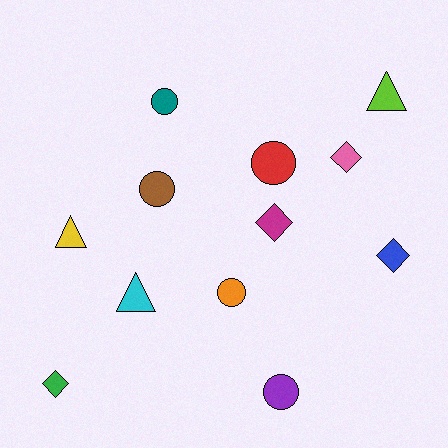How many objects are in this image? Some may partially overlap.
There are 12 objects.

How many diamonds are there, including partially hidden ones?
There are 4 diamonds.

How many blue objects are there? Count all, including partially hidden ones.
There is 1 blue object.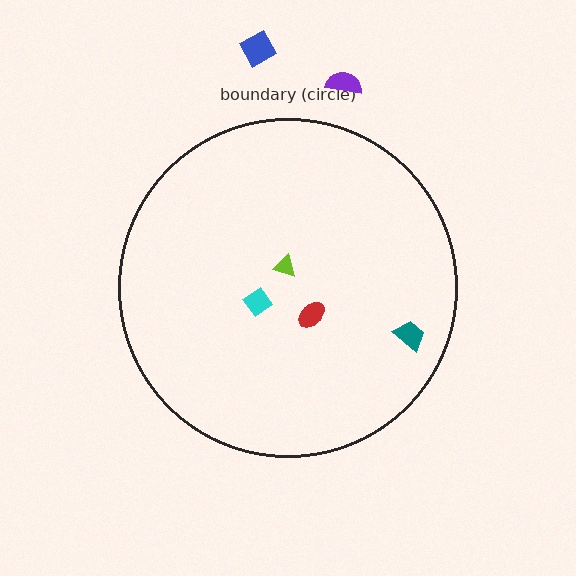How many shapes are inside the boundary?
4 inside, 2 outside.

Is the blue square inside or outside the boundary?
Outside.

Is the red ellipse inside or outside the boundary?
Inside.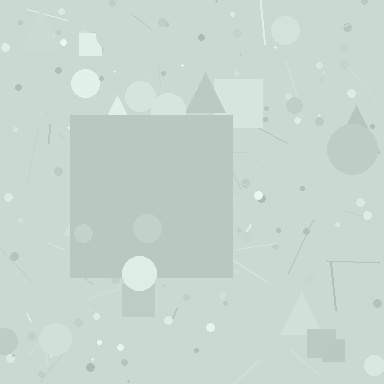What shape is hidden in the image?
A square is hidden in the image.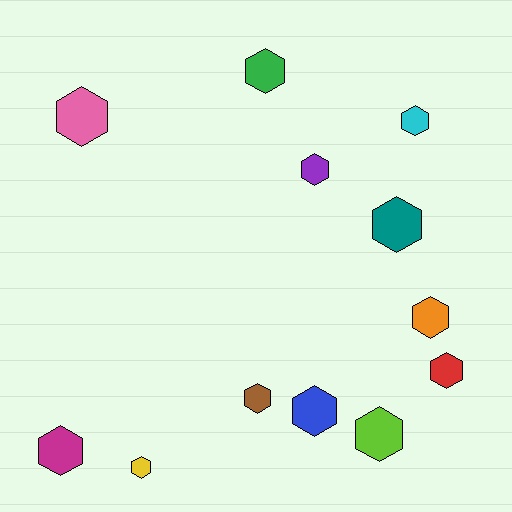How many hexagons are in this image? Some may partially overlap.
There are 12 hexagons.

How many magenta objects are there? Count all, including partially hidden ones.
There is 1 magenta object.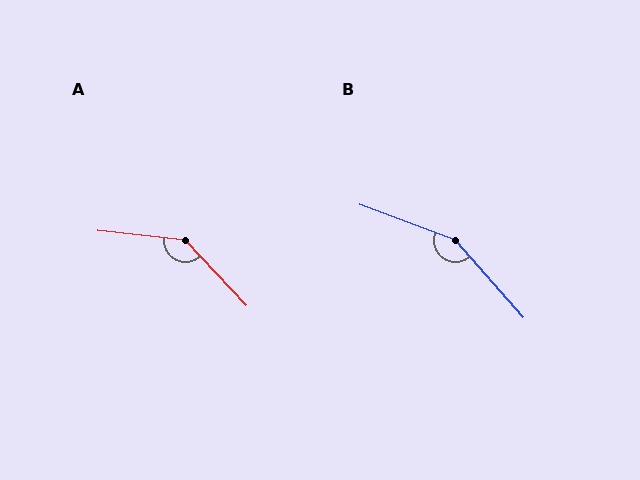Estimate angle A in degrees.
Approximately 139 degrees.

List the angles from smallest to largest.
A (139°), B (152°).